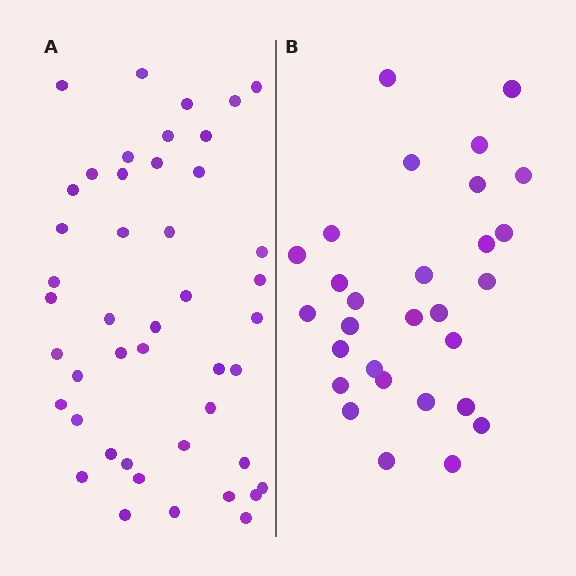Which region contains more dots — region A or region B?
Region A (the left region) has more dots.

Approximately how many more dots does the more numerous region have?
Region A has approximately 15 more dots than region B.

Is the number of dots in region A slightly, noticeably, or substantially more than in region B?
Region A has substantially more. The ratio is roughly 1.6 to 1.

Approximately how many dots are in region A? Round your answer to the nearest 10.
About 40 dots. (The exact count is 45, which rounds to 40.)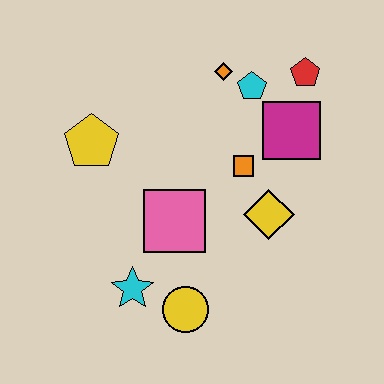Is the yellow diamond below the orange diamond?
Yes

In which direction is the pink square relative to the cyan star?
The pink square is above the cyan star.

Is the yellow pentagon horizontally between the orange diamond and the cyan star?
No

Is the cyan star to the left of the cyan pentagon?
Yes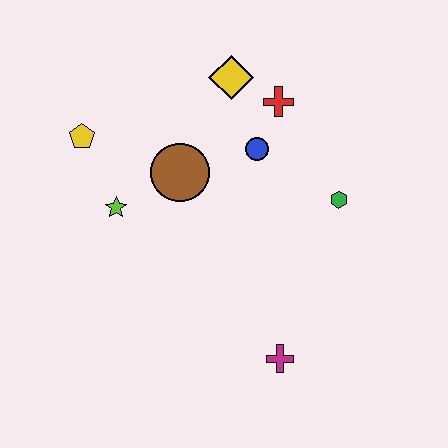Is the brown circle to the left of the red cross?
Yes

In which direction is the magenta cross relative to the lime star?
The magenta cross is to the right of the lime star.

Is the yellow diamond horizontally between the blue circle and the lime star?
Yes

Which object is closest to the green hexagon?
The blue circle is closest to the green hexagon.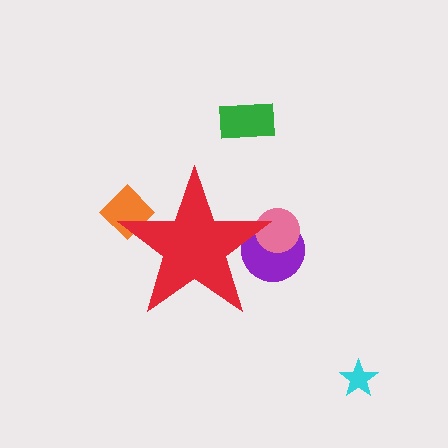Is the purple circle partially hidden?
Yes, the purple circle is partially hidden behind the red star.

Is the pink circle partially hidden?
Yes, the pink circle is partially hidden behind the red star.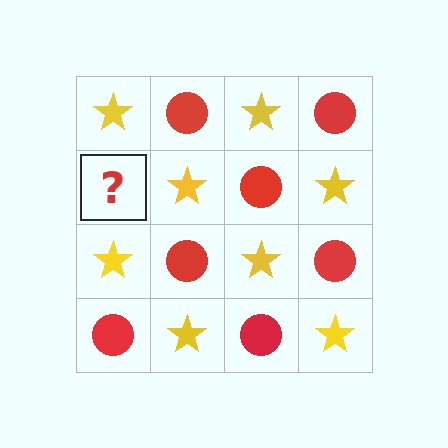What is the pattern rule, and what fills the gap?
The rule is that it alternates yellow star and red circle in a checkerboard pattern. The gap should be filled with a red circle.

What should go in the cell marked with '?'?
The missing cell should contain a red circle.